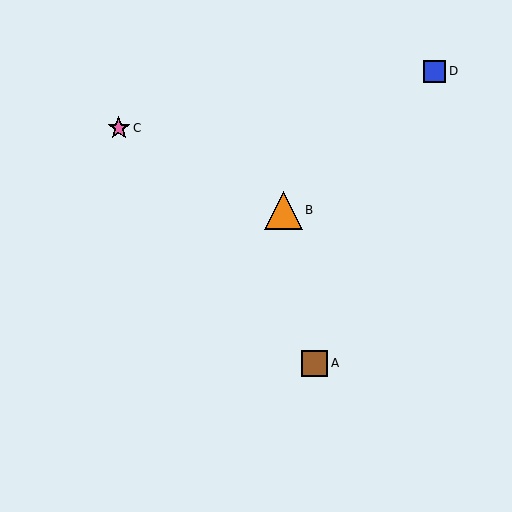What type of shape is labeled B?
Shape B is an orange triangle.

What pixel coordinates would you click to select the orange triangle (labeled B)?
Click at (283, 210) to select the orange triangle B.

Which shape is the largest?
The orange triangle (labeled B) is the largest.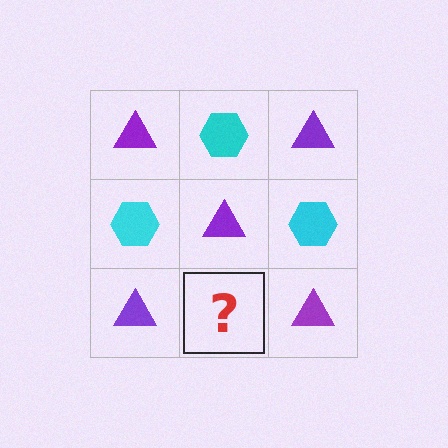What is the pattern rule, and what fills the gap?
The rule is that it alternates purple triangle and cyan hexagon in a checkerboard pattern. The gap should be filled with a cyan hexagon.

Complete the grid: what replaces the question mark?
The question mark should be replaced with a cyan hexagon.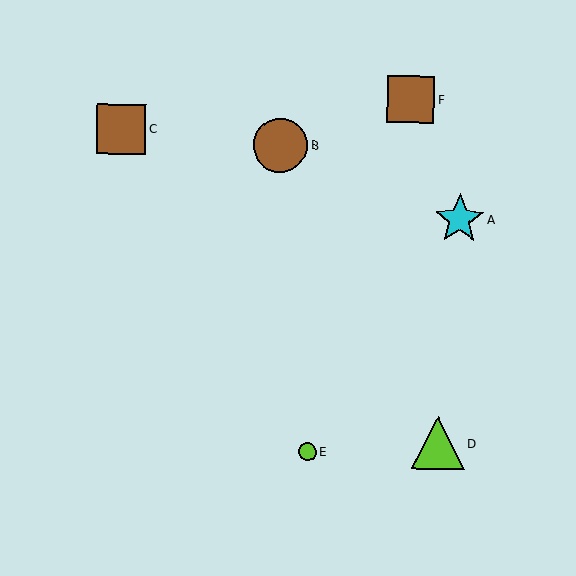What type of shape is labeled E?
Shape E is a lime circle.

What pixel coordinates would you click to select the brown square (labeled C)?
Click at (121, 129) to select the brown square C.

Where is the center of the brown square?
The center of the brown square is at (411, 99).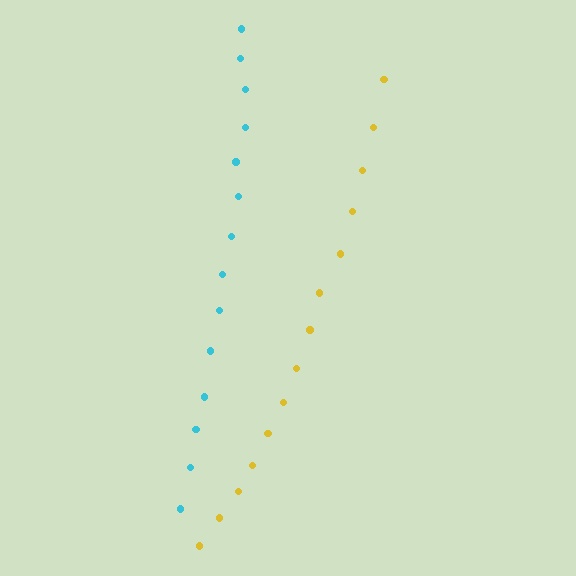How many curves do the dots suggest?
There are 2 distinct paths.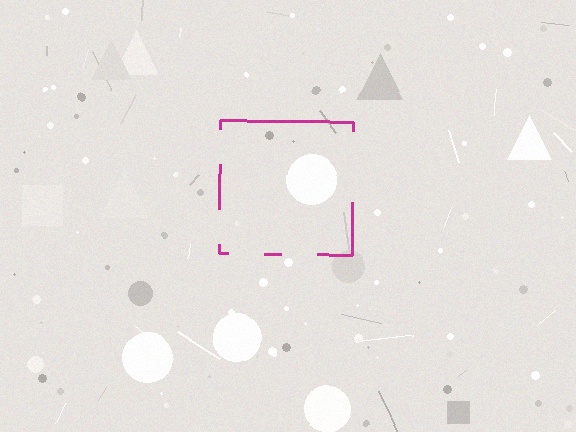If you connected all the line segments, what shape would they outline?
They would outline a square.